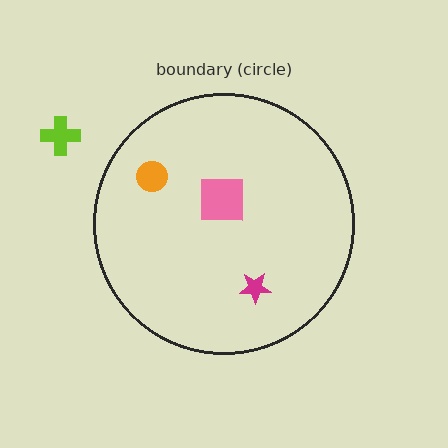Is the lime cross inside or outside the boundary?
Outside.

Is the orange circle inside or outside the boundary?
Inside.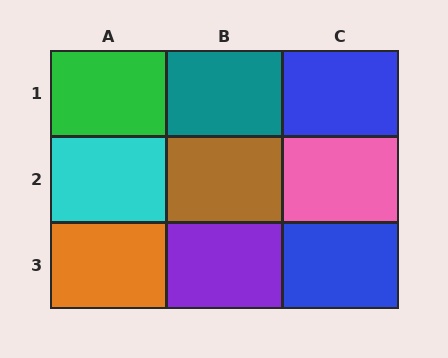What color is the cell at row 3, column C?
Blue.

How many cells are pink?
1 cell is pink.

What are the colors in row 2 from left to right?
Cyan, brown, pink.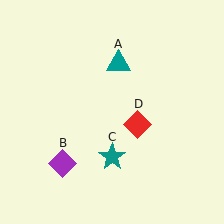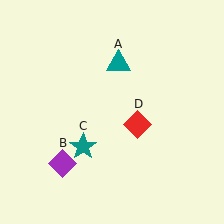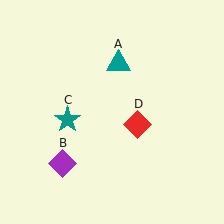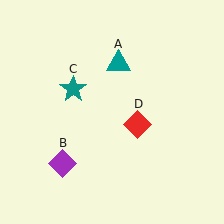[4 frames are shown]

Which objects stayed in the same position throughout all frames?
Teal triangle (object A) and purple diamond (object B) and red diamond (object D) remained stationary.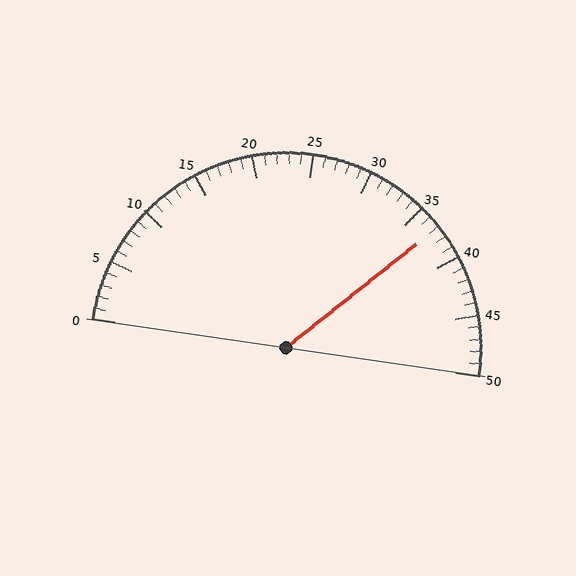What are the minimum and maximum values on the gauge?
The gauge ranges from 0 to 50.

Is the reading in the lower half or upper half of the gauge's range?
The reading is in the upper half of the range (0 to 50).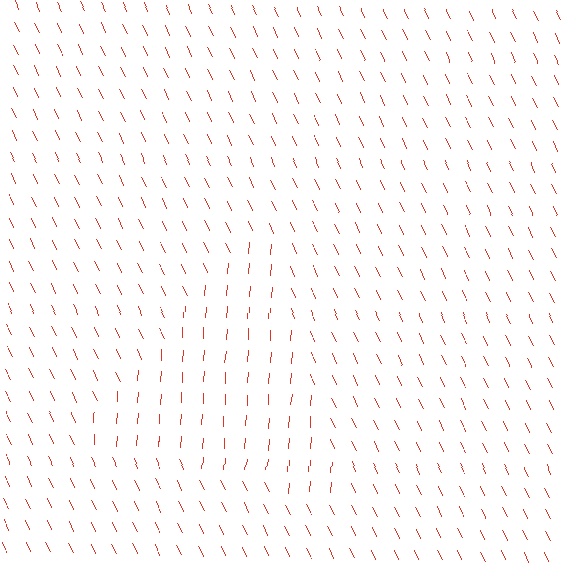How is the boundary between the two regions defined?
The boundary is defined purely by a change in line orientation (approximately 30 degrees difference). All lines are the same color and thickness.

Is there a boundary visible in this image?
Yes, there is a texture boundary formed by a change in line orientation.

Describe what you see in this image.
The image is filled with small red line segments. A triangle region in the image has lines oriented differently from the surrounding lines, creating a visible texture boundary.